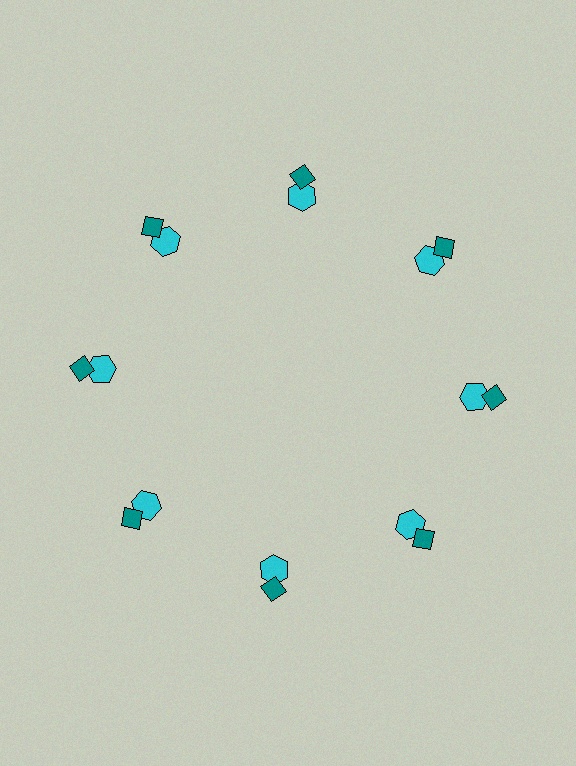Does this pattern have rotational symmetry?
Yes, this pattern has 8-fold rotational symmetry. It looks the same after rotating 45 degrees around the center.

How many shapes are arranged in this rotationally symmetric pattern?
There are 16 shapes, arranged in 8 groups of 2.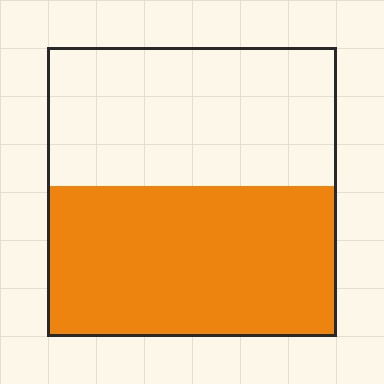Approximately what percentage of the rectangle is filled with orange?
Approximately 50%.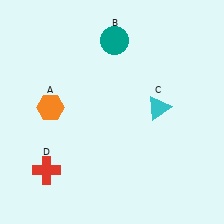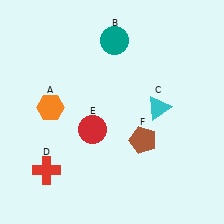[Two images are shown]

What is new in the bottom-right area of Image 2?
A brown pentagon (F) was added in the bottom-right area of Image 2.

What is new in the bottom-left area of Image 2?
A red circle (E) was added in the bottom-left area of Image 2.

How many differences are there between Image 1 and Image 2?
There are 2 differences between the two images.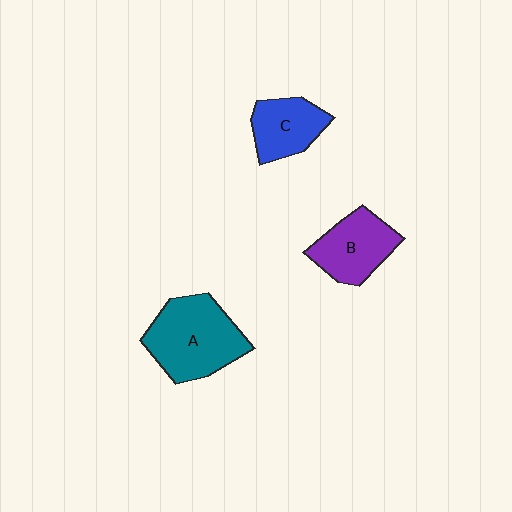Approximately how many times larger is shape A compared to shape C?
Approximately 1.7 times.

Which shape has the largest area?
Shape A (teal).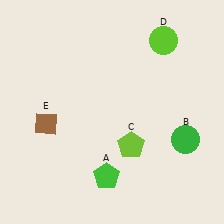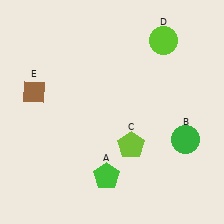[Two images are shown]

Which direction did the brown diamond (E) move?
The brown diamond (E) moved up.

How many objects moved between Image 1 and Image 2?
1 object moved between the two images.